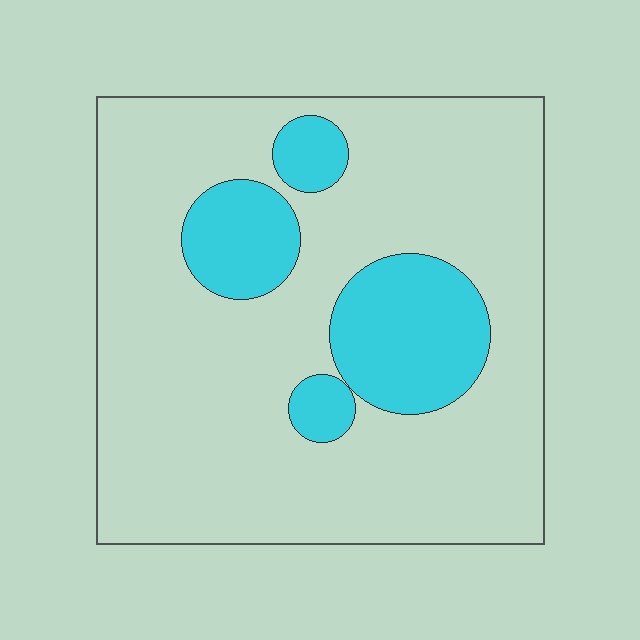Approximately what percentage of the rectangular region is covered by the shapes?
Approximately 20%.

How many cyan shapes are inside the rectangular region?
4.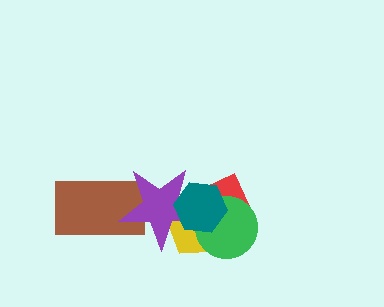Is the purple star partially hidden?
Yes, it is partially covered by another shape.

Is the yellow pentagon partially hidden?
Yes, it is partially covered by another shape.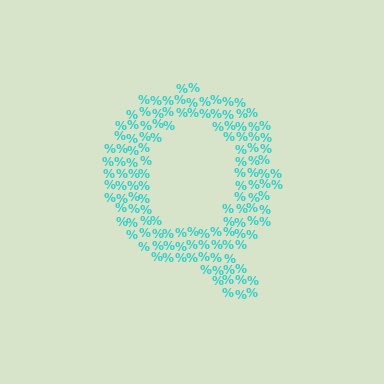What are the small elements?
The small elements are percent signs.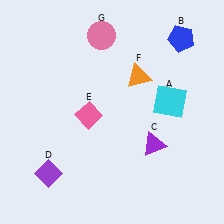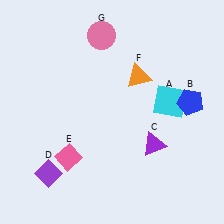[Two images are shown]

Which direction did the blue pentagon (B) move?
The blue pentagon (B) moved down.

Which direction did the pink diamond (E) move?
The pink diamond (E) moved down.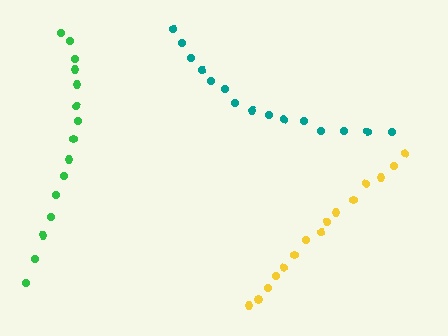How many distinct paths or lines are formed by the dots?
There are 3 distinct paths.